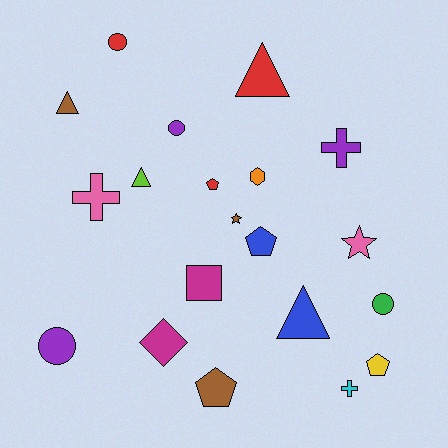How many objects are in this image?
There are 20 objects.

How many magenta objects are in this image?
There are 2 magenta objects.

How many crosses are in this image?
There are 3 crosses.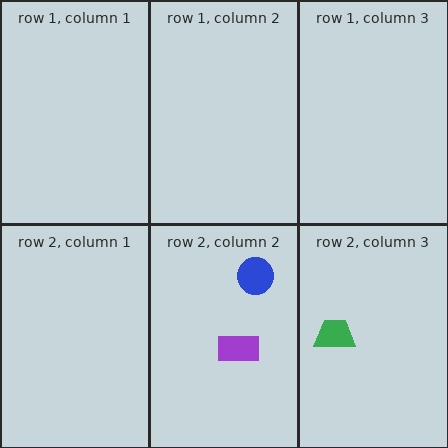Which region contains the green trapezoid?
The row 2, column 3 region.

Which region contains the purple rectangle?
The row 2, column 2 region.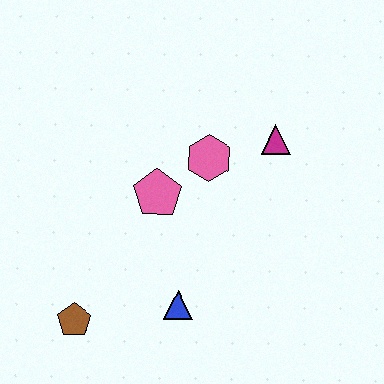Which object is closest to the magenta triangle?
The pink hexagon is closest to the magenta triangle.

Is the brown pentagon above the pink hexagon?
No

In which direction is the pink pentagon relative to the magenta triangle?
The pink pentagon is to the left of the magenta triangle.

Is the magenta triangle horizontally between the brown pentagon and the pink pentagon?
No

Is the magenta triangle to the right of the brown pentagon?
Yes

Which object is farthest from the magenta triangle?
The brown pentagon is farthest from the magenta triangle.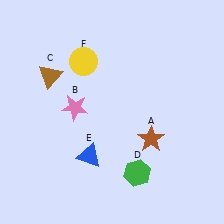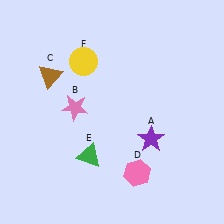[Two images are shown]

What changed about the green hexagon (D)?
In Image 1, D is green. In Image 2, it changed to pink.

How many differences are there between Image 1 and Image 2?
There are 3 differences between the two images.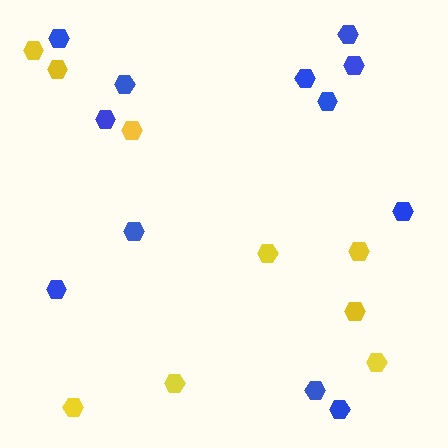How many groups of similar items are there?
There are 2 groups: one group of blue hexagons (12) and one group of yellow hexagons (9).